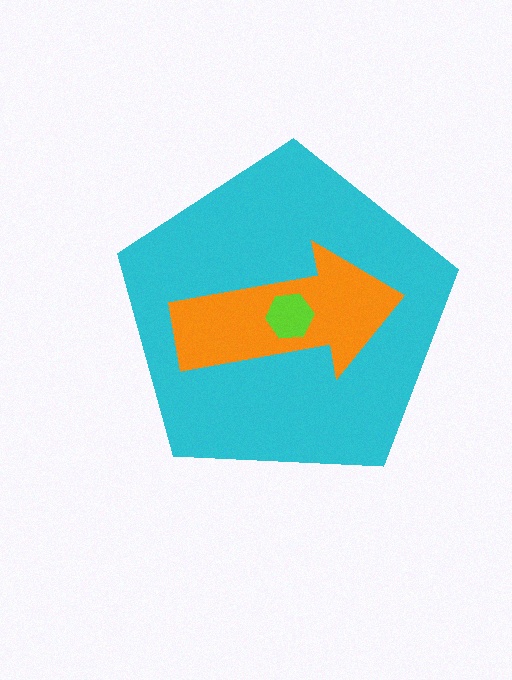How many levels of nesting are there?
3.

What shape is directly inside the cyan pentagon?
The orange arrow.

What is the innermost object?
The lime hexagon.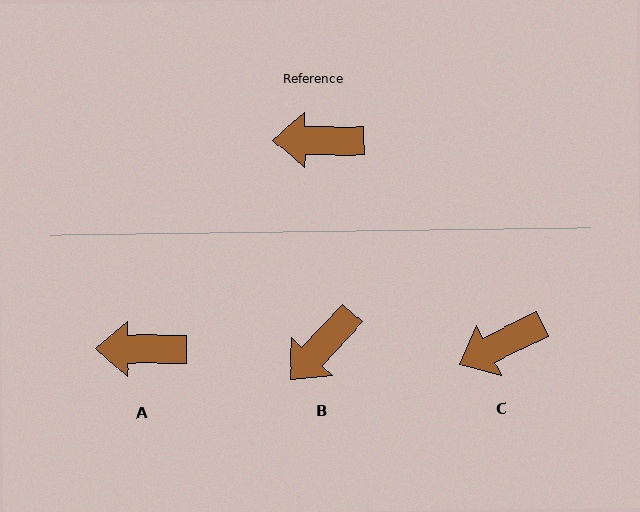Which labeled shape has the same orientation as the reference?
A.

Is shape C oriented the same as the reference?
No, it is off by about 26 degrees.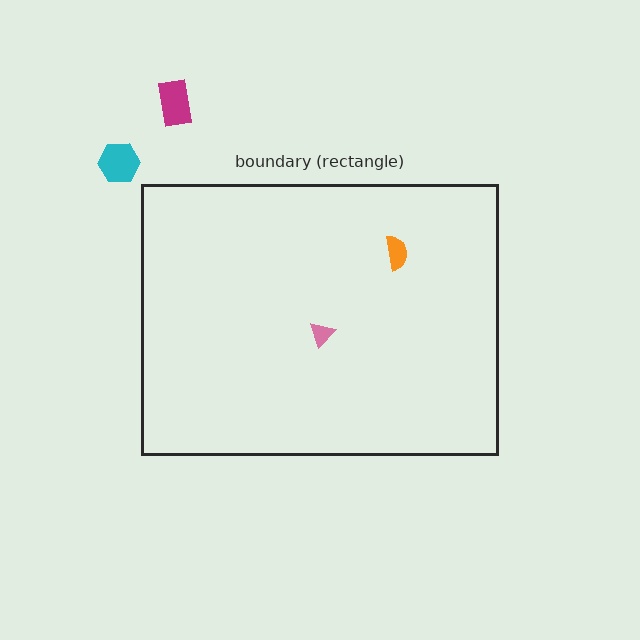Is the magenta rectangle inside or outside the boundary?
Outside.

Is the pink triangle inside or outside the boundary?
Inside.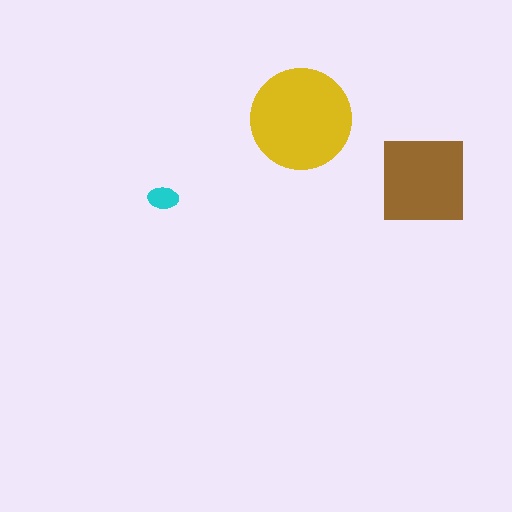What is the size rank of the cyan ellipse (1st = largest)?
3rd.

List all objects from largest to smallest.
The yellow circle, the brown square, the cyan ellipse.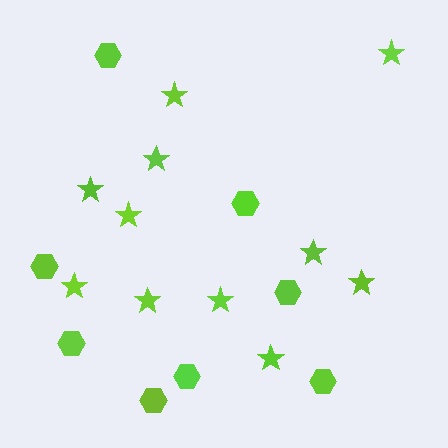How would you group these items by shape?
There are 2 groups: one group of stars (11) and one group of hexagons (8).